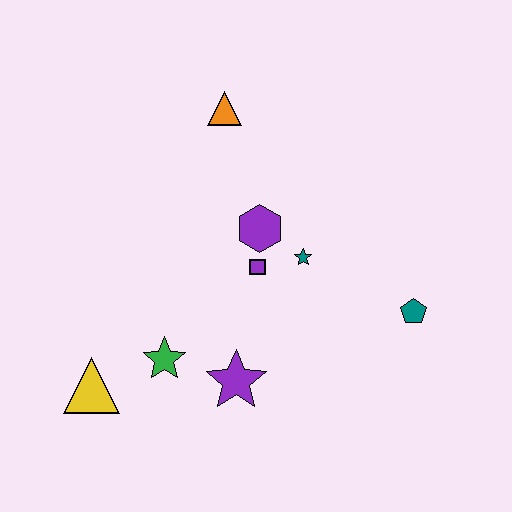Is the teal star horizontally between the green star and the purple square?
No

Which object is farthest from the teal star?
The yellow triangle is farthest from the teal star.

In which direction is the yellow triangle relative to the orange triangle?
The yellow triangle is below the orange triangle.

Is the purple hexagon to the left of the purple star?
No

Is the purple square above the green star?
Yes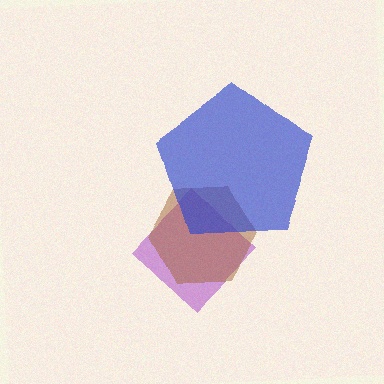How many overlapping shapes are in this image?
There are 3 overlapping shapes in the image.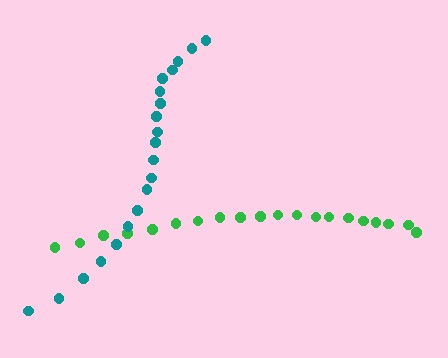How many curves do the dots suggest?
There are 2 distinct paths.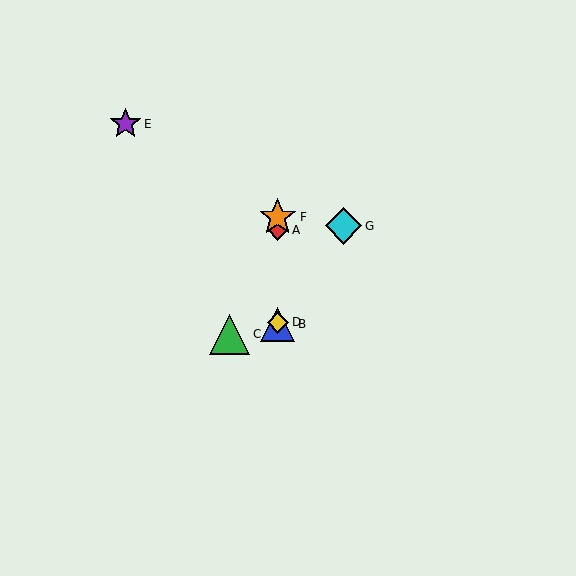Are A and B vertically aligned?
Yes, both are at x≈278.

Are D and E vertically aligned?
No, D is at x≈278 and E is at x≈126.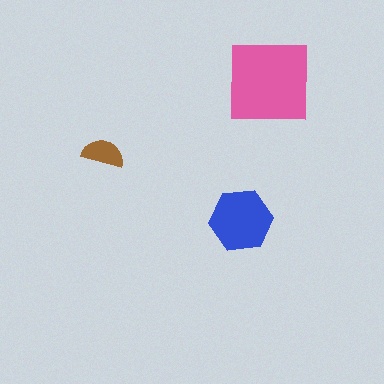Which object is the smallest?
The brown semicircle.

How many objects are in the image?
There are 3 objects in the image.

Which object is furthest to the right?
The pink square is rightmost.